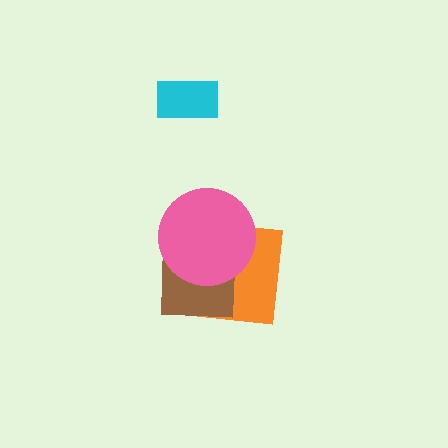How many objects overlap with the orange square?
2 objects overlap with the orange square.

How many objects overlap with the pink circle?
2 objects overlap with the pink circle.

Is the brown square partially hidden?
Yes, it is partially covered by another shape.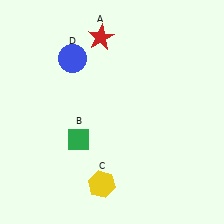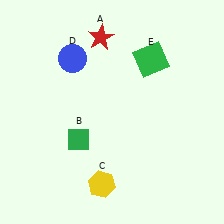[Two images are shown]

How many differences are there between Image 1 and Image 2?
There is 1 difference between the two images.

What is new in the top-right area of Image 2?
A green square (E) was added in the top-right area of Image 2.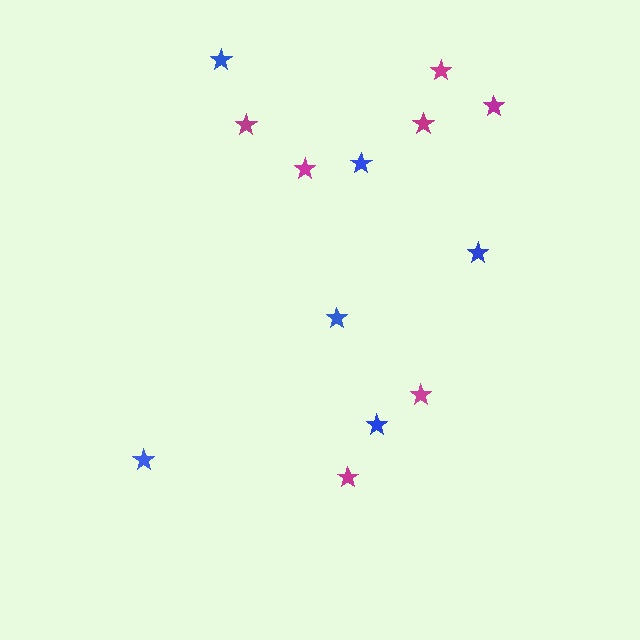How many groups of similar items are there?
There are 2 groups: one group of magenta stars (7) and one group of blue stars (6).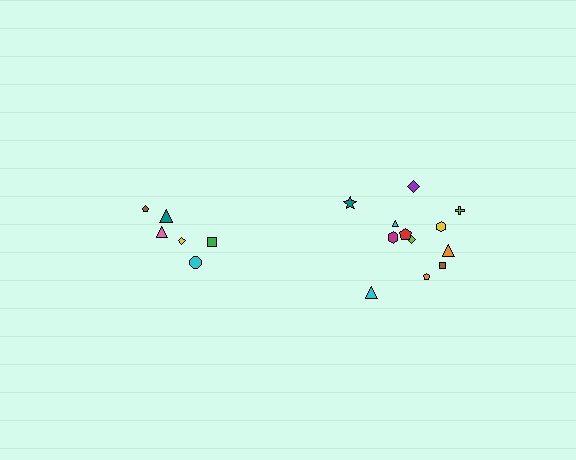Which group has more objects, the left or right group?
The right group.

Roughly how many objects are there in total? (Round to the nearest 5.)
Roughly 20 objects in total.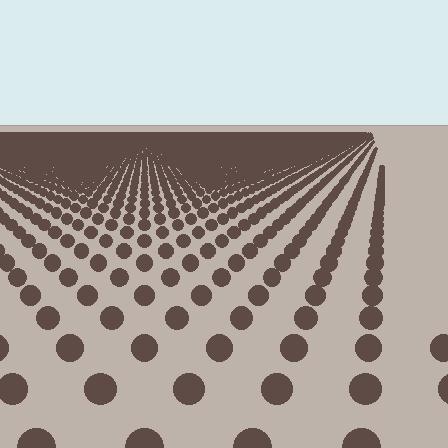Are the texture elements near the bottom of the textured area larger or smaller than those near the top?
Larger. Near the bottom, elements are closer to the viewer and appear at a bigger on-screen size.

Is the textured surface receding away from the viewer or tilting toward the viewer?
The surface is receding away from the viewer. Texture elements get smaller and denser toward the top.